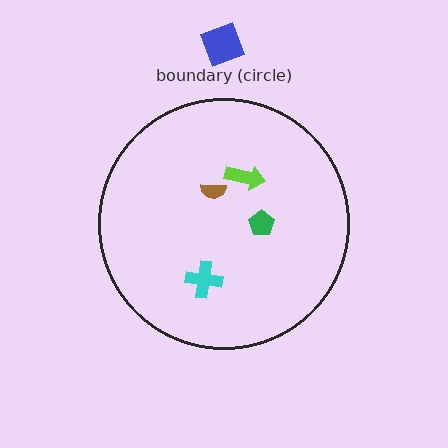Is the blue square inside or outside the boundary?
Outside.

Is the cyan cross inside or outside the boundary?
Inside.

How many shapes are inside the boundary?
4 inside, 1 outside.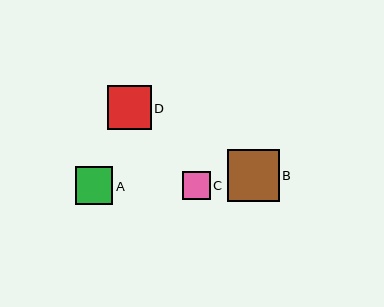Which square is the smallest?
Square C is the smallest with a size of approximately 28 pixels.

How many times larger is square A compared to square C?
Square A is approximately 1.3 times the size of square C.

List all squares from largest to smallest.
From largest to smallest: B, D, A, C.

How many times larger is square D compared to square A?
Square D is approximately 1.2 times the size of square A.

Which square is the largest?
Square B is the largest with a size of approximately 52 pixels.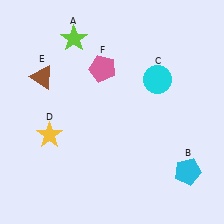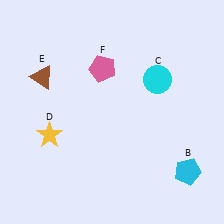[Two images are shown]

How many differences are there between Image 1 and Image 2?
There is 1 difference between the two images.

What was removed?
The lime star (A) was removed in Image 2.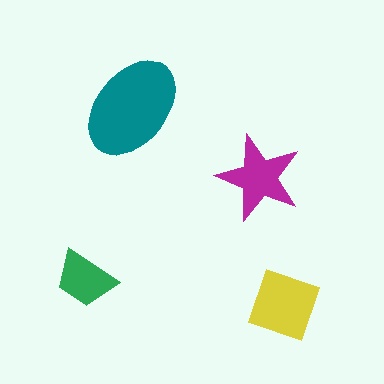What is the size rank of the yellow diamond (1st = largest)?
2nd.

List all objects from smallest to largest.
The green trapezoid, the magenta star, the yellow diamond, the teal ellipse.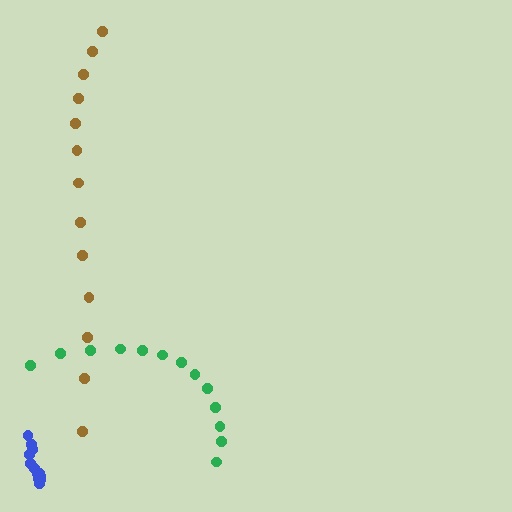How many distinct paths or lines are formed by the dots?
There are 3 distinct paths.